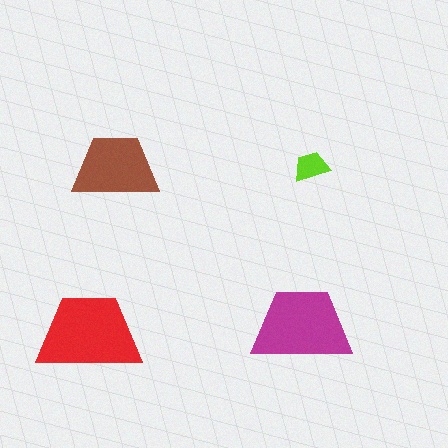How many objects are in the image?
There are 4 objects in the image.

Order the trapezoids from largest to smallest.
the red one, the magenta one, the brown one, the lime one.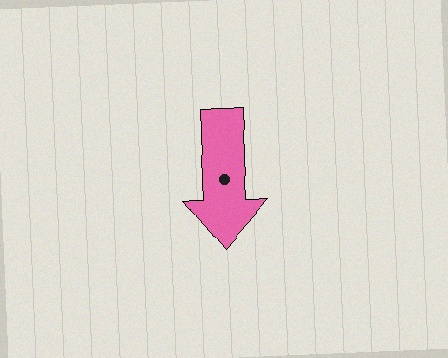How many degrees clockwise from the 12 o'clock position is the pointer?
Approximately 181 degrees.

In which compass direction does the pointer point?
South.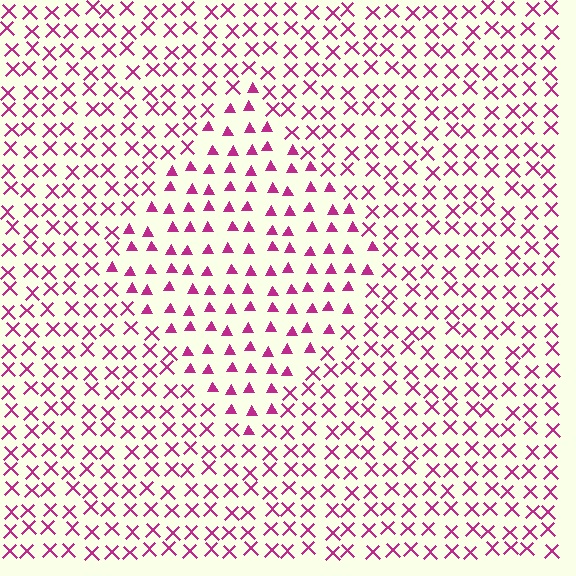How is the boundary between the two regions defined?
The boundary is defined by a change in element shape: triangles inside vs. X marks outside. All elements share the same color and spacing.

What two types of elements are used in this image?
The image uses triangles inside the diamond region and X marks outside it.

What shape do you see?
I see a diamond.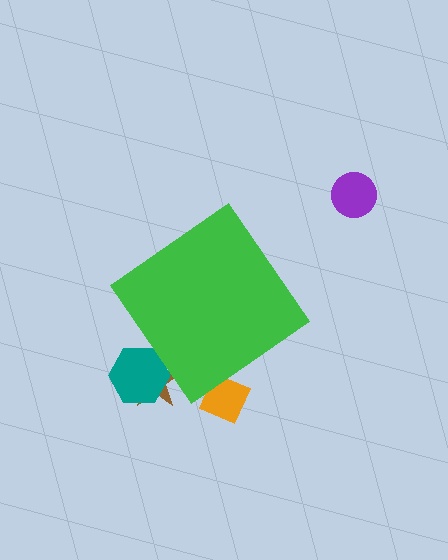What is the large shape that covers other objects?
A green diamond.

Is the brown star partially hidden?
Yes, the brown star is partially hidden behind the green diamond.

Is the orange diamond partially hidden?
Yes, the orange diamond is partially hidden behind the green diamond.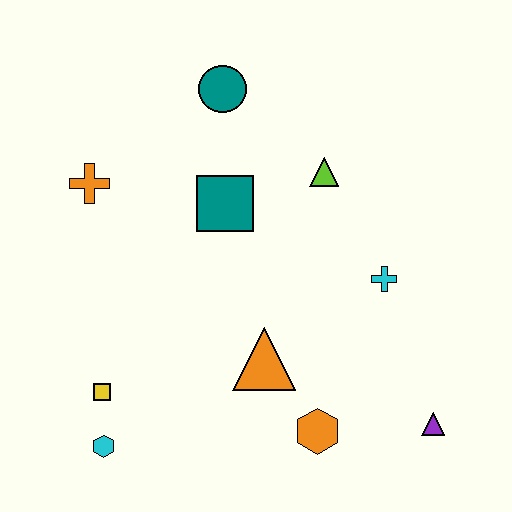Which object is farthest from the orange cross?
The purple triangle is farthest from the orange cross.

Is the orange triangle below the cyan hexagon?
No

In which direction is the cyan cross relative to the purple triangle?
The cyan cross is above the purple triangle.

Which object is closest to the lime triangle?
The teal square is closest to the lime triangle.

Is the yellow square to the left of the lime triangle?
Yes